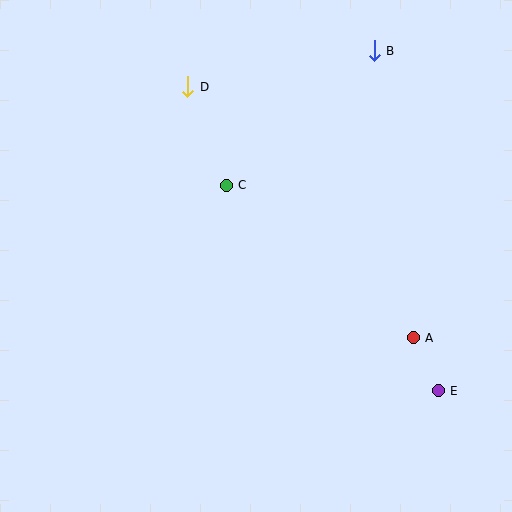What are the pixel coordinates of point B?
Point B is at (374, 51).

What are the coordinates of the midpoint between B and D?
The midpoint between B and D is at (281, 69).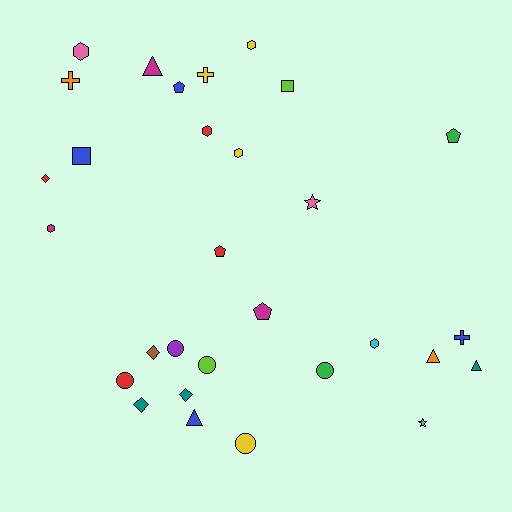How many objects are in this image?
There are 30 objects.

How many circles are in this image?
There are 5 circles.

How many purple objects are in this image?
There is 1 purple object.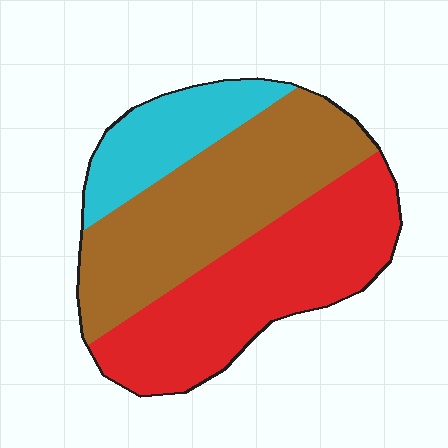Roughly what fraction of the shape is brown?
Brown takes up about two fifths (2/5) of the shape.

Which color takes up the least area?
Cyan, at roughly 15%.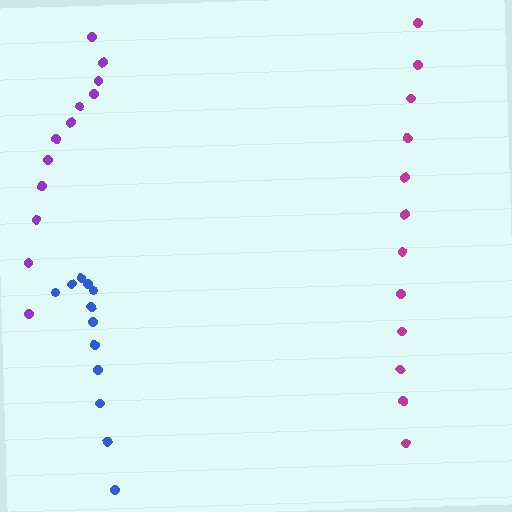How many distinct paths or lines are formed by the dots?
There are 3 distinct paths.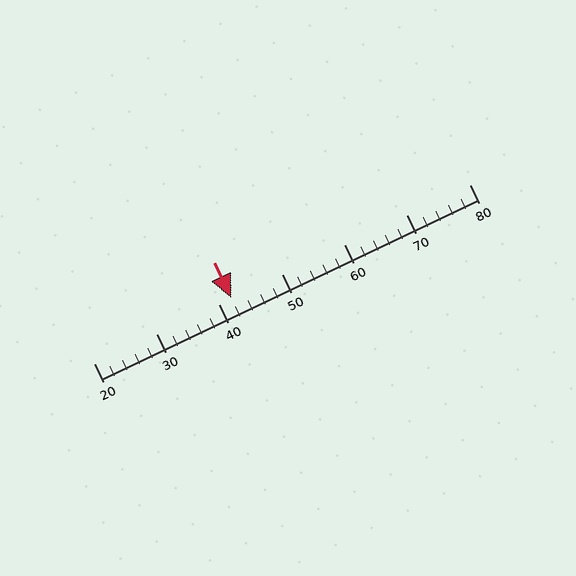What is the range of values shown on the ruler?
The ruler shows values from 20 to 80.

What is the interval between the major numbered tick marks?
The major tick marks are spaced 10 units apart.